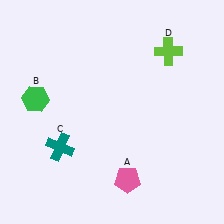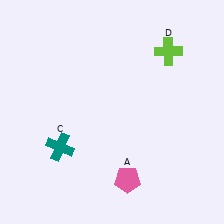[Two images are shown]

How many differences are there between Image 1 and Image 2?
There is 1 difference between the two images.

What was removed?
The green hexagon (B) was removed in Image 2.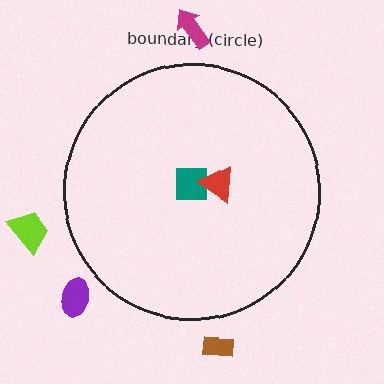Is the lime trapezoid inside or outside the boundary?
Outside.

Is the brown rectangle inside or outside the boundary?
Outside.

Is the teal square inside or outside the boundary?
Inside.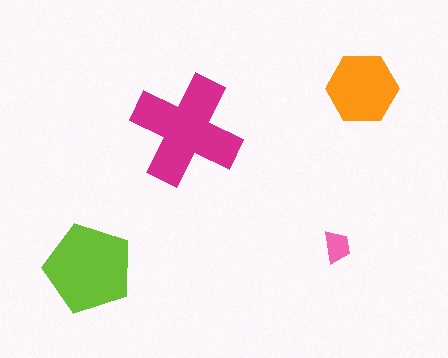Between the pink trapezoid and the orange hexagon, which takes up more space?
The orange hexagon.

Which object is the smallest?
The pink trapezoid.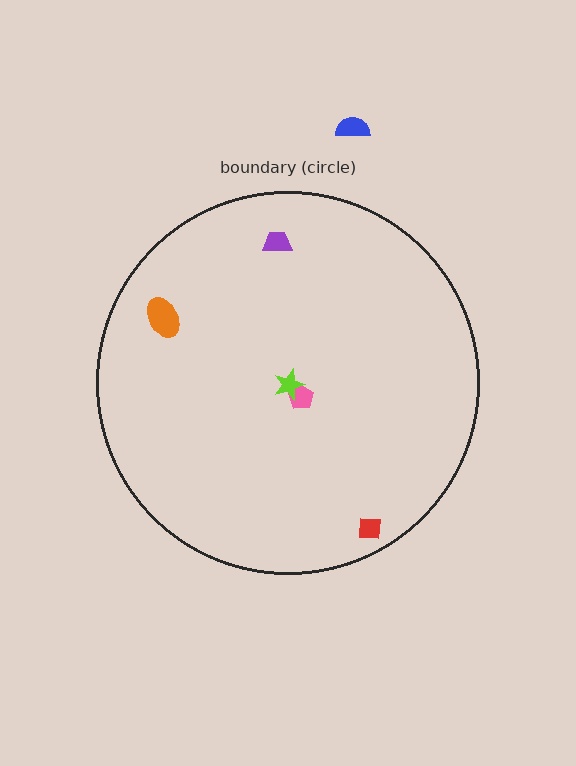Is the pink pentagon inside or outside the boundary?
Inside.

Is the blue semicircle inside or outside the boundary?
Outside.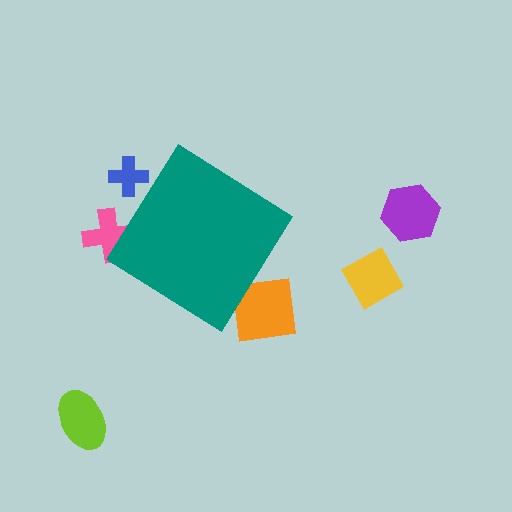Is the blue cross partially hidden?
Yes, the blue cross is partially hidden behind the teal diamond.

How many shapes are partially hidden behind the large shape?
3 shapes are partially hidden.